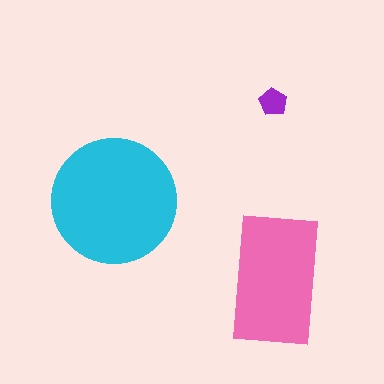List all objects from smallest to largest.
The purple pentagon, the pink rectangle, the cyan circle.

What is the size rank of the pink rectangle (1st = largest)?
2nd.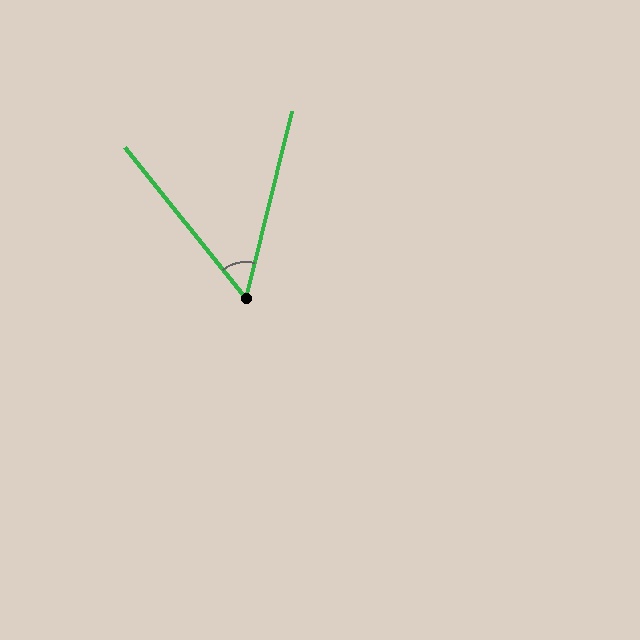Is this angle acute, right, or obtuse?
It is acute.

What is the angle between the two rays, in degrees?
Approximately 52 degrees.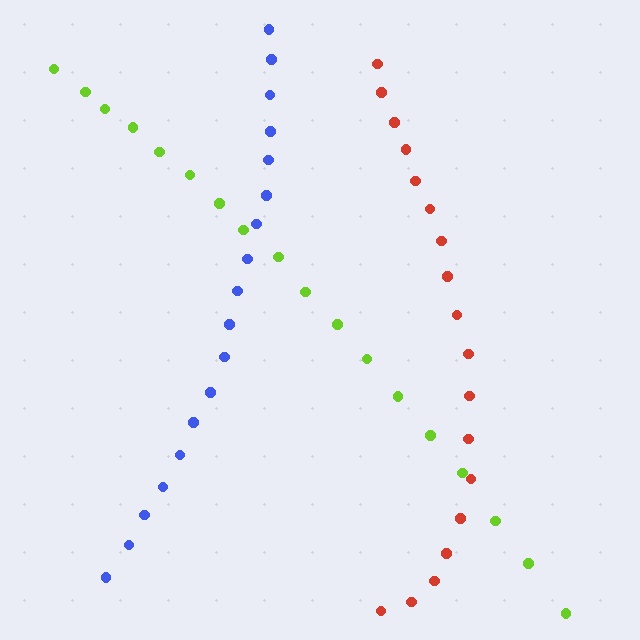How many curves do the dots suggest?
There are 3 distinct paths.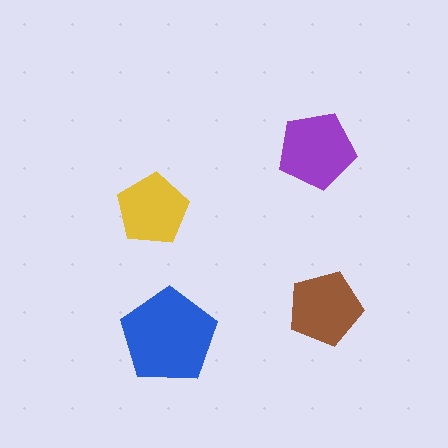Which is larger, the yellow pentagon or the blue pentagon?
The blue one.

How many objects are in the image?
There are 4 objects in the image.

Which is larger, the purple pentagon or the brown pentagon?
The purple one.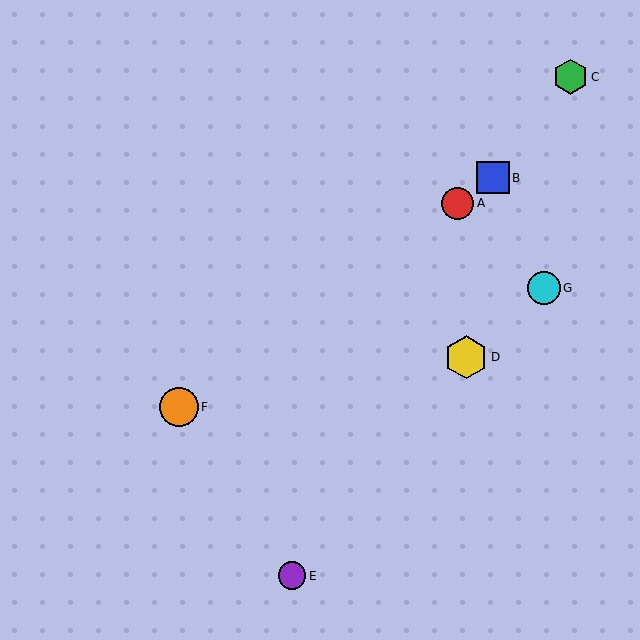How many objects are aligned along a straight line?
3 objects (A, B, F) are aligned along a straight line.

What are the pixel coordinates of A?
Object A is at (458, 203).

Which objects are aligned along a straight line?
Objects A, B, F are aligned along a straight line.